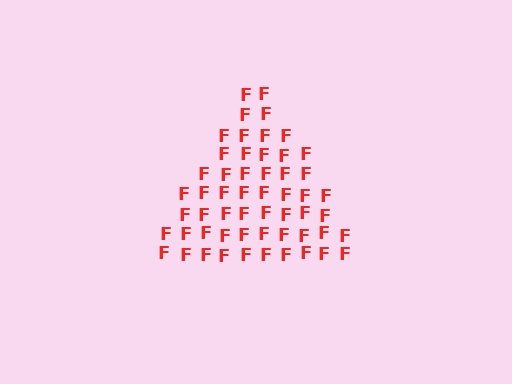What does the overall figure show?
The overall figure shows a triangle.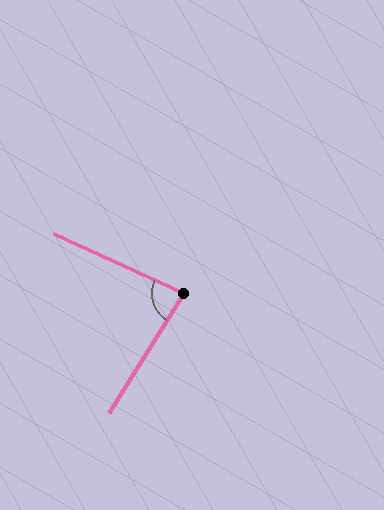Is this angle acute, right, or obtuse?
It is acute.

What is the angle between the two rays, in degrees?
Approximately 82 degrees.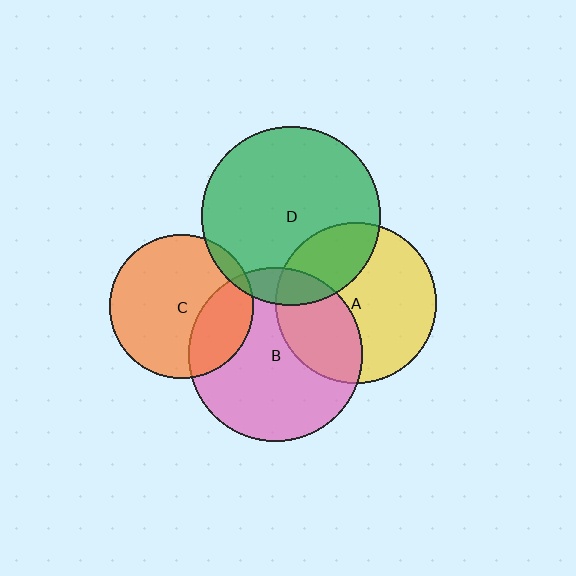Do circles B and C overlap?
Yes.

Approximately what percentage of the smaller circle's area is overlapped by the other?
Approximately 25%.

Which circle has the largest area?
Circle D (green).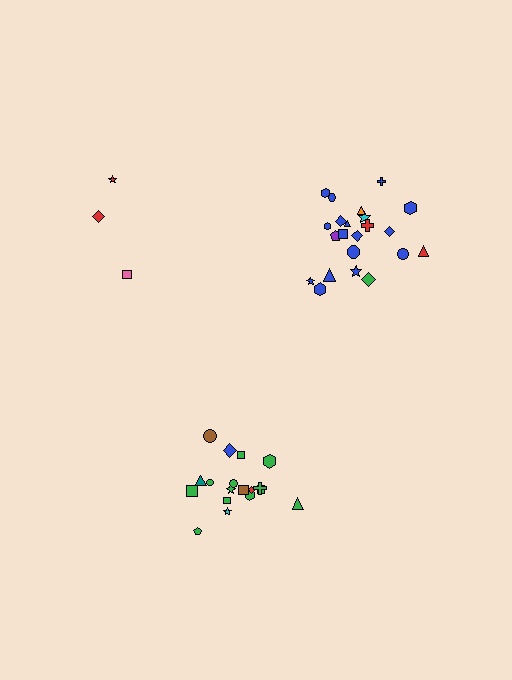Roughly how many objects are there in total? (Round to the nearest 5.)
Roughly 45 objects in total.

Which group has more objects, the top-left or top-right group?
The top-right group.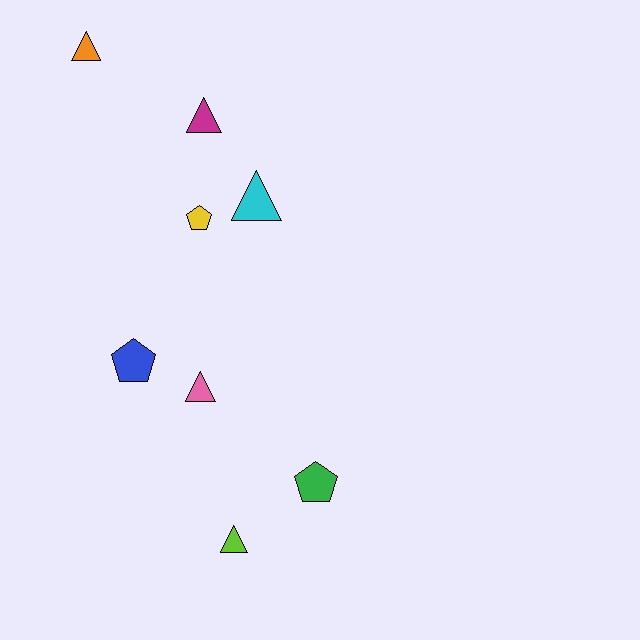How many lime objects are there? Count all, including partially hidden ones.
There is 1 lime object.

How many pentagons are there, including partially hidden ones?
There are 3 pentagons.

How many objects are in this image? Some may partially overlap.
There are 8 objects.